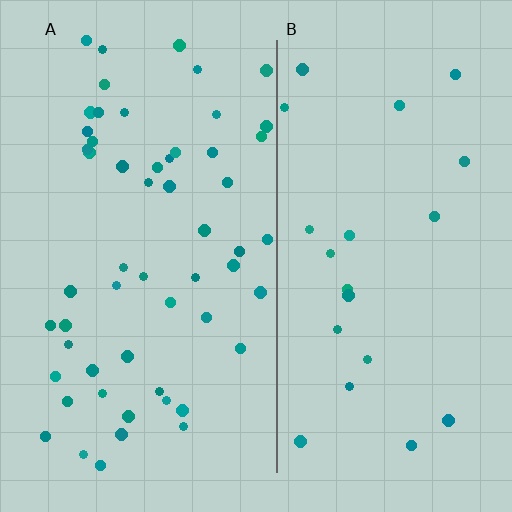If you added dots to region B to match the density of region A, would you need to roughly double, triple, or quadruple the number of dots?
Approximately triple.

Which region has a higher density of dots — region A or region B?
A (the left).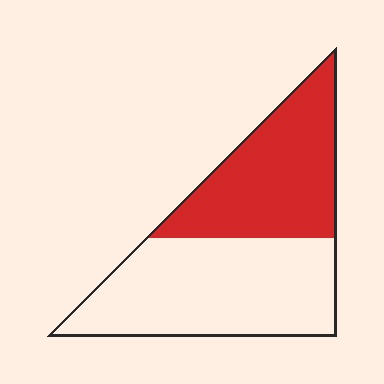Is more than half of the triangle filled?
No.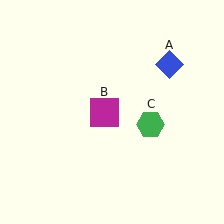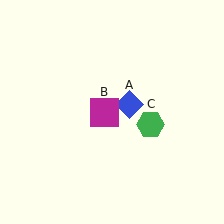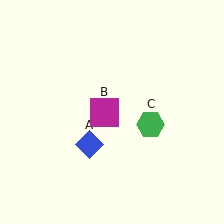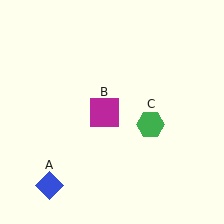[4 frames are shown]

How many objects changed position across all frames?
1 object changed position: blue diamond (object A).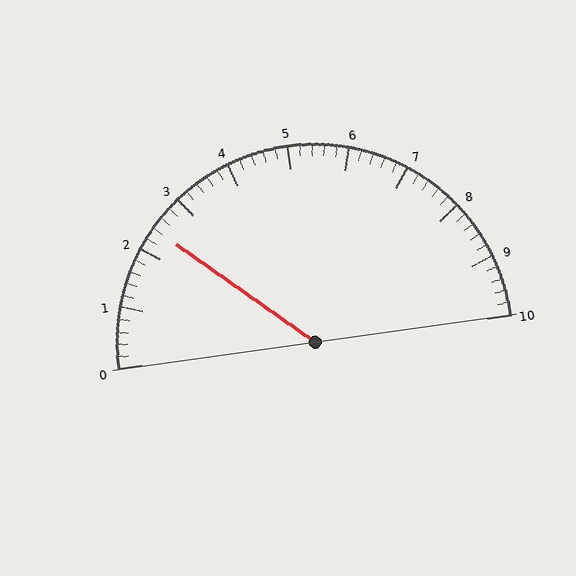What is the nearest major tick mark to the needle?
The nearest major tick mark is 2.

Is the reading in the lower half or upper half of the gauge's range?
The reading is in the lower half of the range (0 to 10).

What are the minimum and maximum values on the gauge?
The gauge ranges from 0 to 10.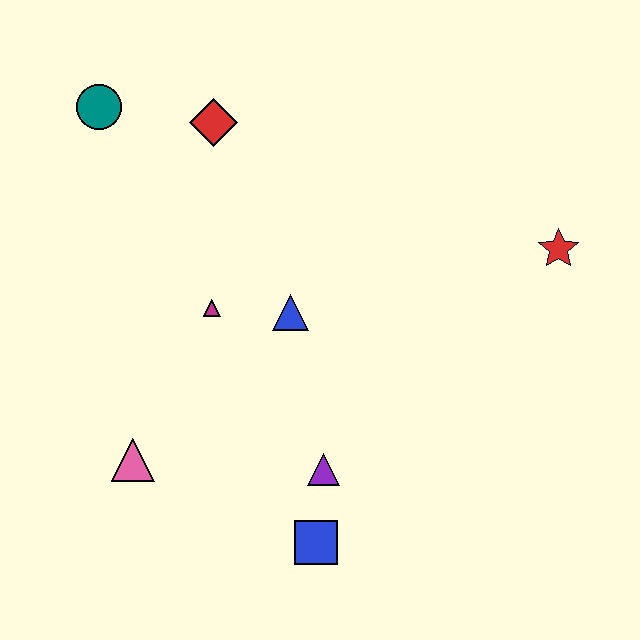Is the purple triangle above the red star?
No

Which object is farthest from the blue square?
The teal circle is farthest from the blue square.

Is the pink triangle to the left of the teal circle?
No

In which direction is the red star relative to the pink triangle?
The red star is to the right of the pink triangle.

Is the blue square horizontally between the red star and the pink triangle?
Yes